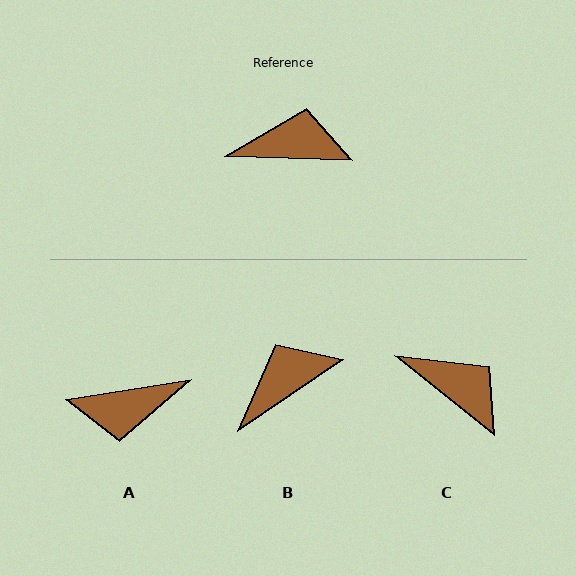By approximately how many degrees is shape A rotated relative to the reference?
Approximately 169 degrees clockwise.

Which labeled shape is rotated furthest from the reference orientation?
A, about 169 degrees away.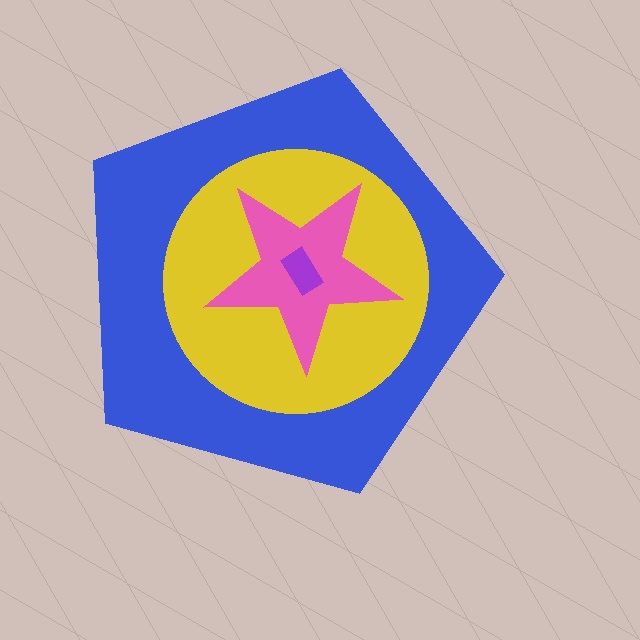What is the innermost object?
The purple rectangle.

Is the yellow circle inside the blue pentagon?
Yes.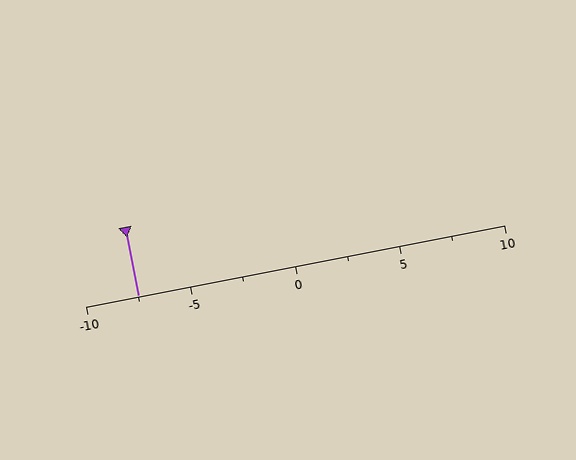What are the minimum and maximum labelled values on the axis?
The axis runs from -10 to 10.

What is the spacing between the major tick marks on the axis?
The major ticks are spaced 5 apart.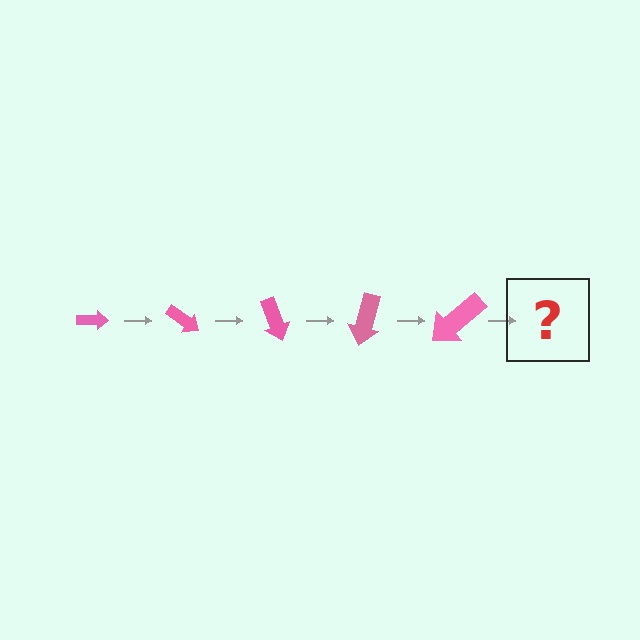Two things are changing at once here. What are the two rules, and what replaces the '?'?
The two rules are that the arrow grows larger each step and it rotates 35 degrees each step. The '?' should be an arrow, larger than the previous one and rotated 175 degrees from the start.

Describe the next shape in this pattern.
It should be an arrow, larger than the previous one and rotated 175 degrees from the start.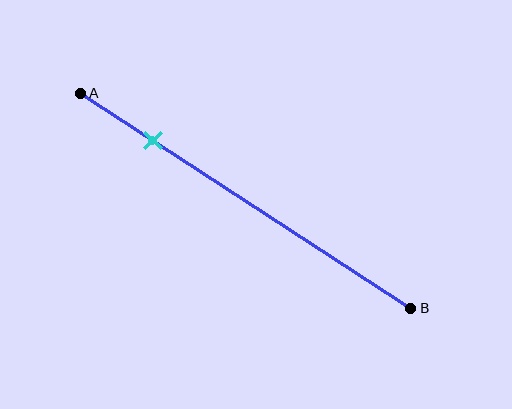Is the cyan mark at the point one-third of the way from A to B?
No, the mark is at about 20% from A, not at the 33% one-third point.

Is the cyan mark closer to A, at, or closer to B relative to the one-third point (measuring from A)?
The cyan mark is closer to point A than the one-third point of segment AB.